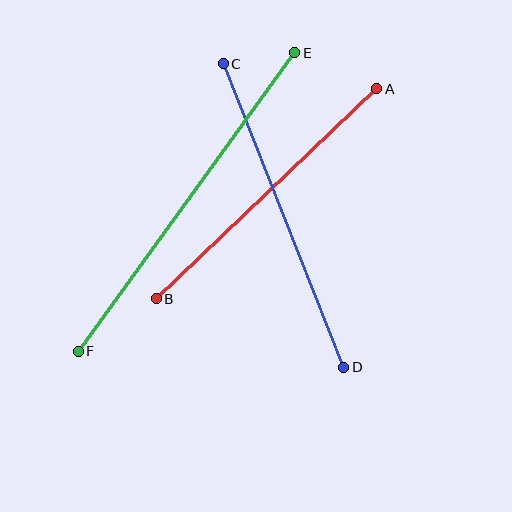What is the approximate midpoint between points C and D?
The midpoint is at approximately (284, 215) pixels.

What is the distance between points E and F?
The distance is approximately 369 pixels.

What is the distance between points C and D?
The distance is approximately 327 pixels.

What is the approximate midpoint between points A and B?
The midpoint is at approximately (266, 194) pixels.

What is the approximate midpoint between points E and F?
The midpoint is at approximately (187, 202) pixels.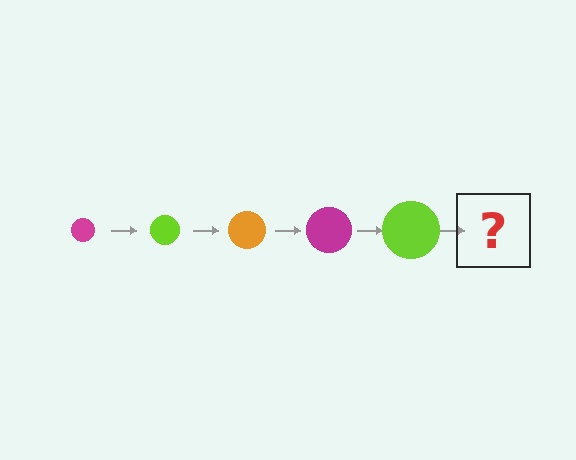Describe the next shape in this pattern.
It should be an orange circle, larger than the previous one.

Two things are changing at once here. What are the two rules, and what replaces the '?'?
The two rules are that the circle grows larger each step and the color cycles through magenta, lime, and orange. The '?' should be an orange circle, larger than the previous one.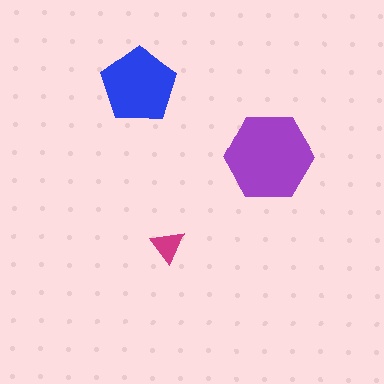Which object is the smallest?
The magenta triangle.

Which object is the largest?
The purple hexagon.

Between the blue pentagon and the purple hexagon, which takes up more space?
The purple hexagon.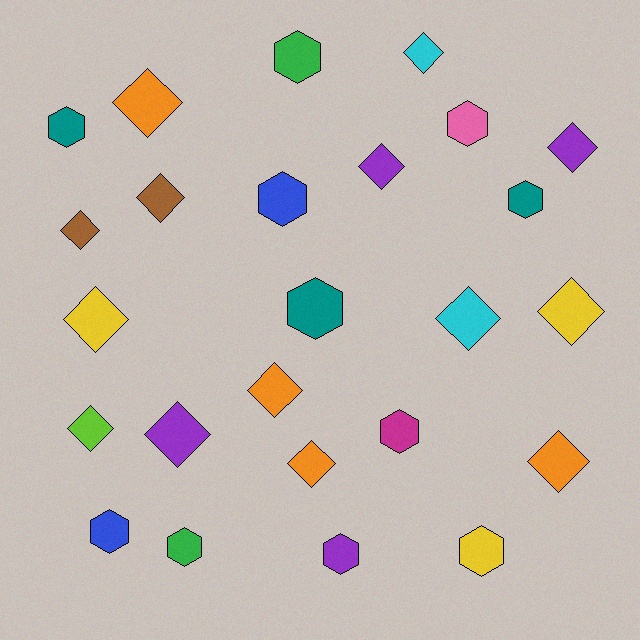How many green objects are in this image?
There are 2 green objects.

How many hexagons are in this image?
There are 11 hexagons.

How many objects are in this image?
There are 25 objects.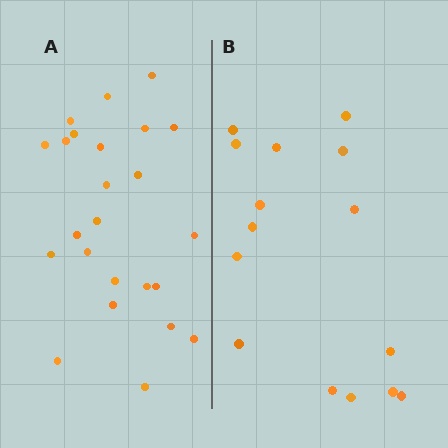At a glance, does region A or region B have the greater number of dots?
Region A (the left region) has more dots.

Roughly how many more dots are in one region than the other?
Region A has roughly 8 or so more dots than region B.